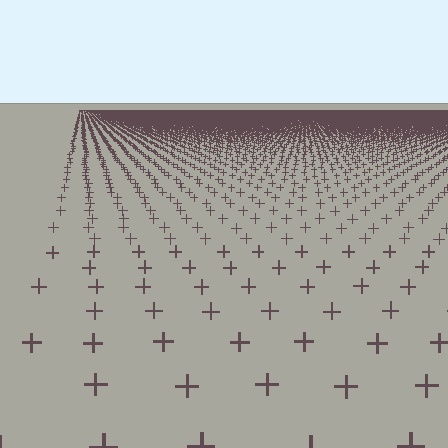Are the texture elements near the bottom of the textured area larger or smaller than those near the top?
Larger. Near the bottom, elements are closer to the viewer and appear at a bigger on-screen size.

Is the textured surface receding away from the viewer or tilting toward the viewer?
The surface is receding away from the viewer. Texture elements get smaller and denser toward the top.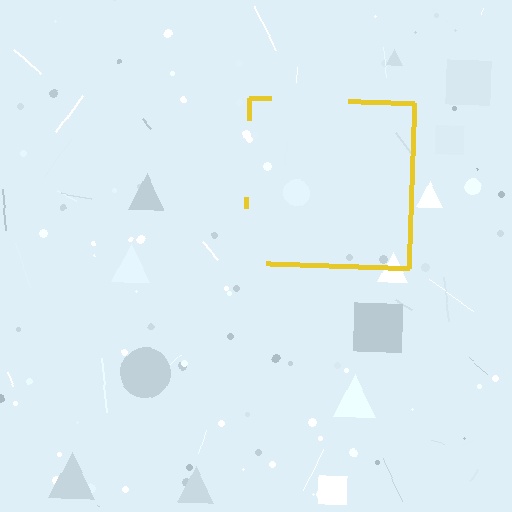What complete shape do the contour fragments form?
The contour fragments form a square.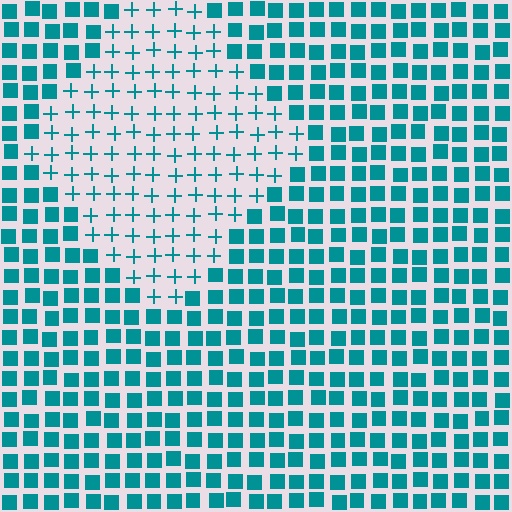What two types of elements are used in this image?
The image uses plus signs inside the diamond region and squares outside it.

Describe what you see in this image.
The image is filled with small teal elements arranged in a uniform grid. A diamond-shaped region contains plus signs, while the surrounding area contains squares. The boundary is defined purely by the change in element shape.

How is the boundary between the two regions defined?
The boundary is defined by a change in element shape: plus signs inside vs. squares outside. All elements share the same color and spacing.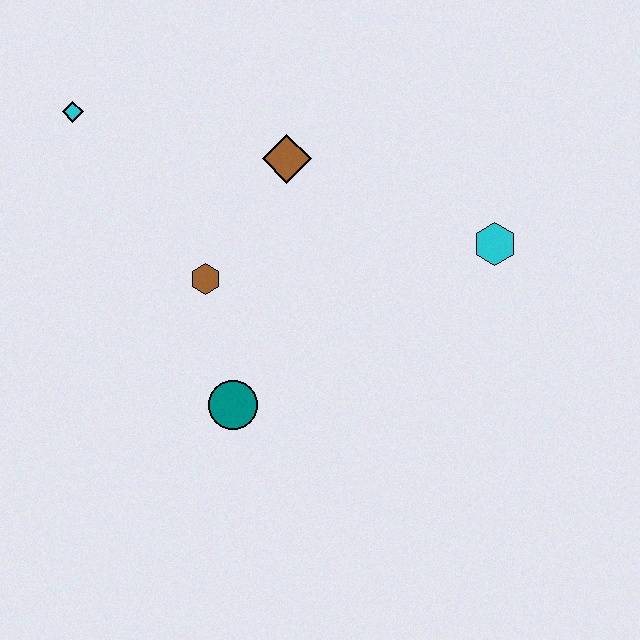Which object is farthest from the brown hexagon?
The cyan hexagon is farthest from the brown hexagon.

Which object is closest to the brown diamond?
The brown hexagon is closest to the brown diamond.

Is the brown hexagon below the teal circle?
No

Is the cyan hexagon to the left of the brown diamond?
No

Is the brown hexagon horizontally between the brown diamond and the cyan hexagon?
No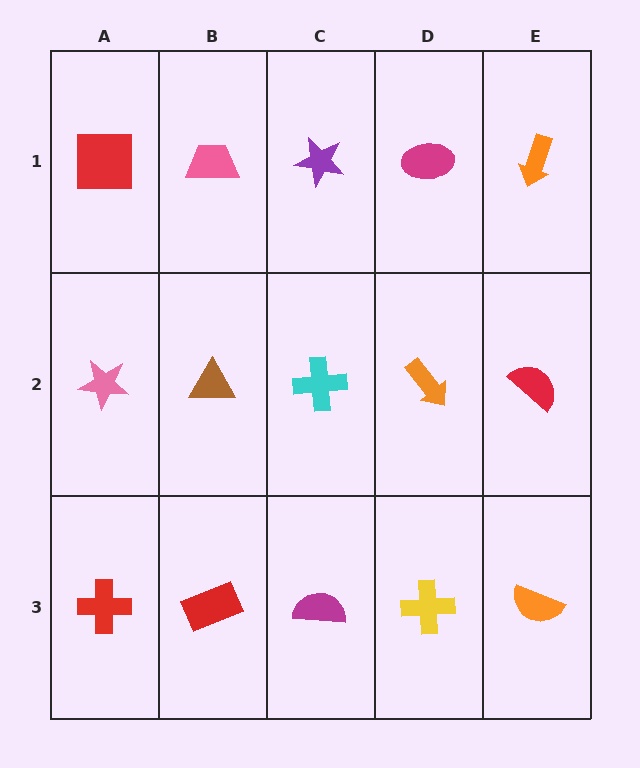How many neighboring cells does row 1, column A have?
2.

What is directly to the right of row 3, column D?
An orange semicircle.